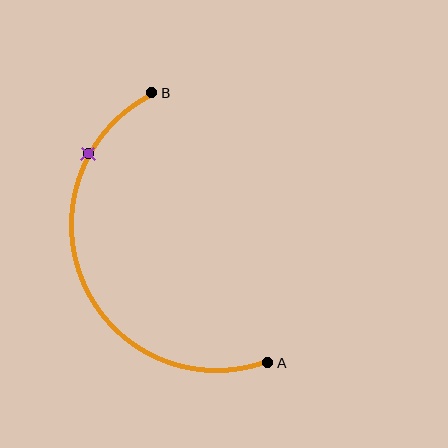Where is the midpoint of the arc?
The arc midpoint is the point on the curve farthest from the straight line joining A and B. It sits to the left of that line.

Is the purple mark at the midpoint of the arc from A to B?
No. The purple mark lies on the arc but is closer to endpoint B. The arc midpoint would be at the point on the curve equidistant along the arc from both A and B.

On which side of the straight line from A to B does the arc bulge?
The arc bulges to the left of the straight line connecting A and B.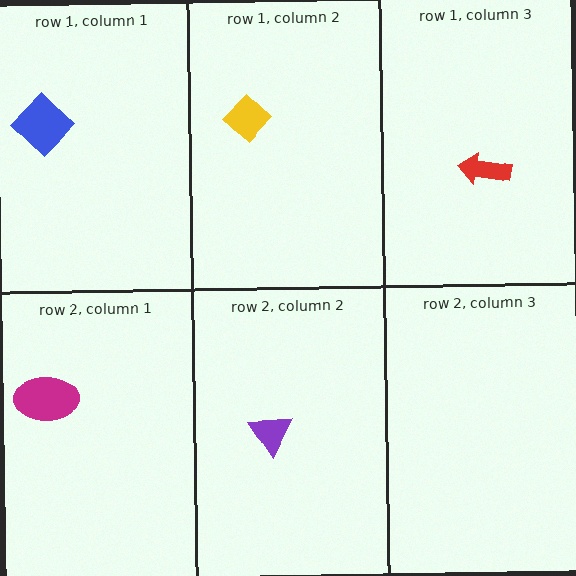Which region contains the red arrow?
The row 1, column 3 region.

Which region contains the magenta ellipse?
The row 2, column 1 region.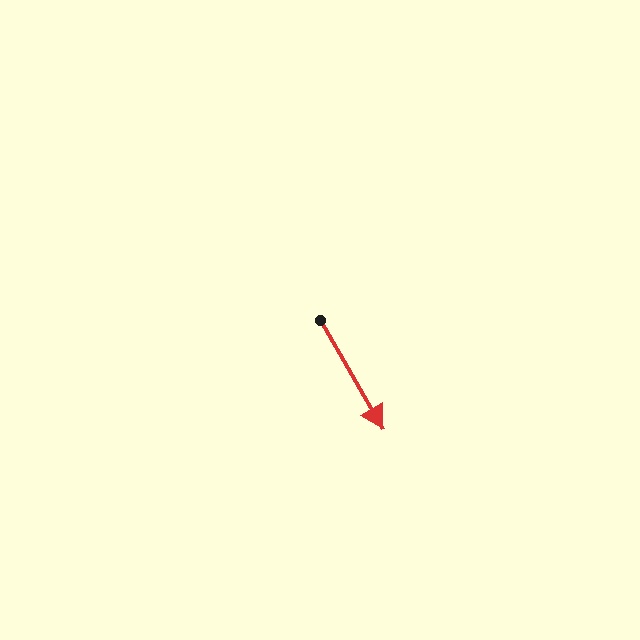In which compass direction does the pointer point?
Southeast.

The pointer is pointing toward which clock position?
Roughly 5 o'clock.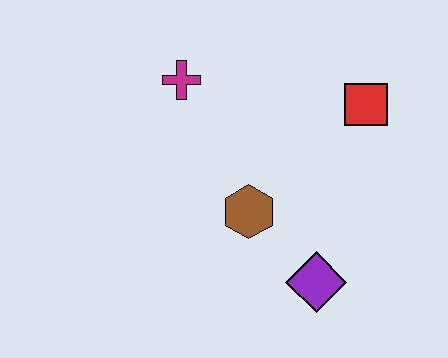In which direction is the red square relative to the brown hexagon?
The red square is to the right of the brown hexagon.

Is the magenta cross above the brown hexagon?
Yes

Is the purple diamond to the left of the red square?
Yes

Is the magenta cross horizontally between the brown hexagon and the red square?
No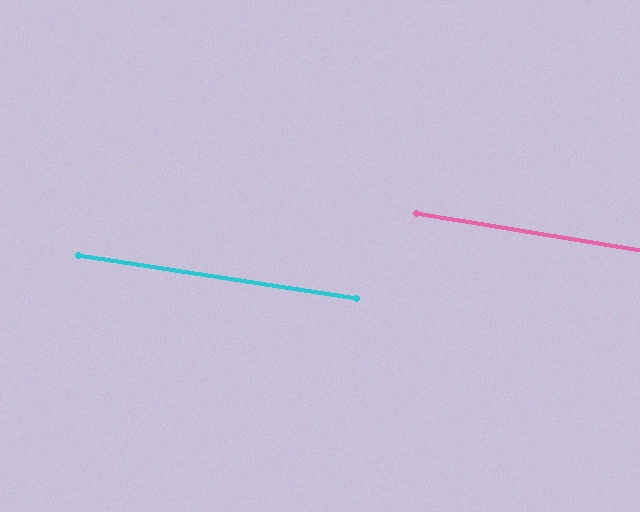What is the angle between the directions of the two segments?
Approximately 1 degree.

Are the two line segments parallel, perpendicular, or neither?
Parallel — their directions differ by only 0.6°.